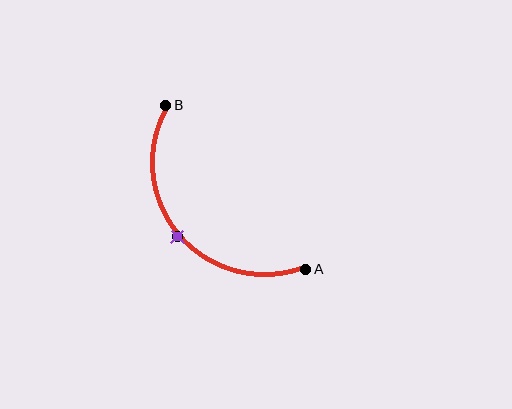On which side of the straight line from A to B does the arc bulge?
The arc bulges below and to the left of the straight line connecting A and B.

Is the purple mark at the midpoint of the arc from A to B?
Yes. The purple mark lies on the arc at equal arc-length from both A and B — it is the arc midpoint.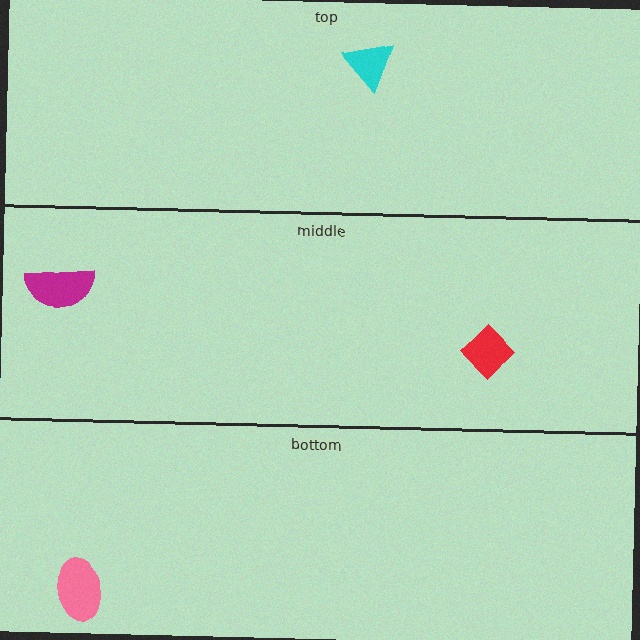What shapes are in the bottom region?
The pink ellipse.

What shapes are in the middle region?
The magenta semicircle, the red diamond.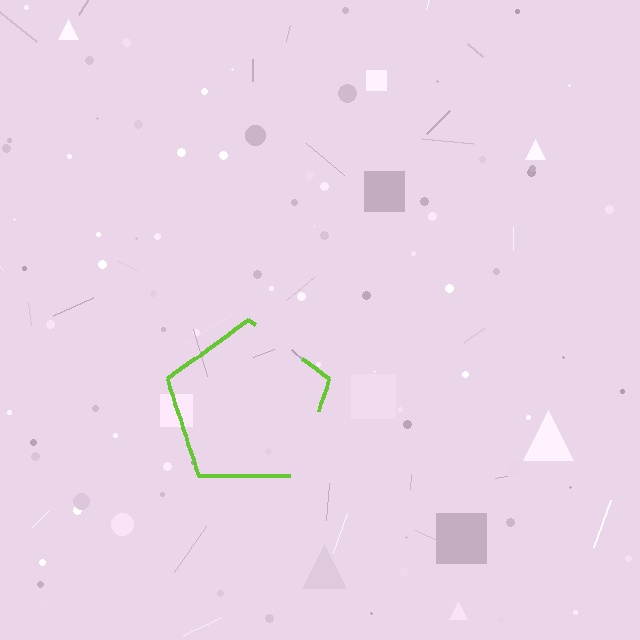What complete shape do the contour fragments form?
The contour fragments form a pentagon.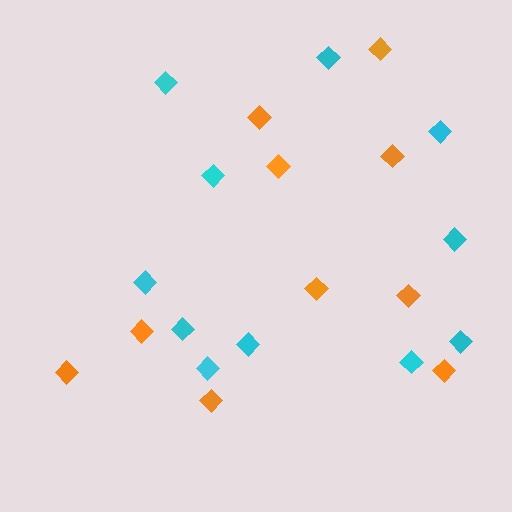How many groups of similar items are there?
There are 2 groups: one group of orange diamonds (10) and one group of cyan diamonds (11).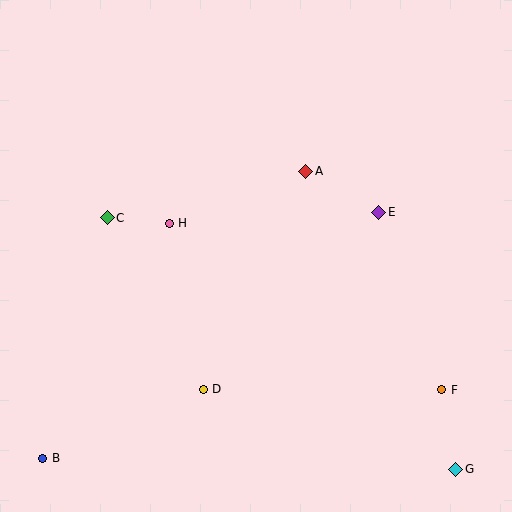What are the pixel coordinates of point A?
Point A is at (306, 171).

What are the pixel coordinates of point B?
Point B is at (43, 458).